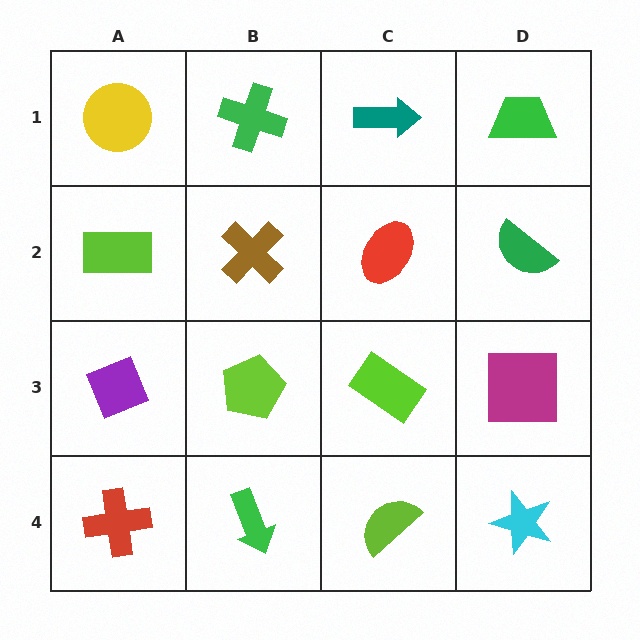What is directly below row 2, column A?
A purple diamond.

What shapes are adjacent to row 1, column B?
A brown cross (row 2, column B), a yellow circle (row 1, column A), a teal arrow (row 1, column C).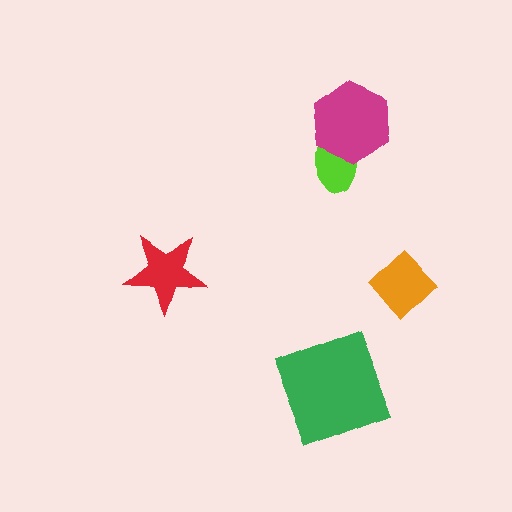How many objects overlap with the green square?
0 objects overlap with the green square.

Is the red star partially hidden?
No, no other shape covers it.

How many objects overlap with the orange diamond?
0 objects overlap with the orange diamond.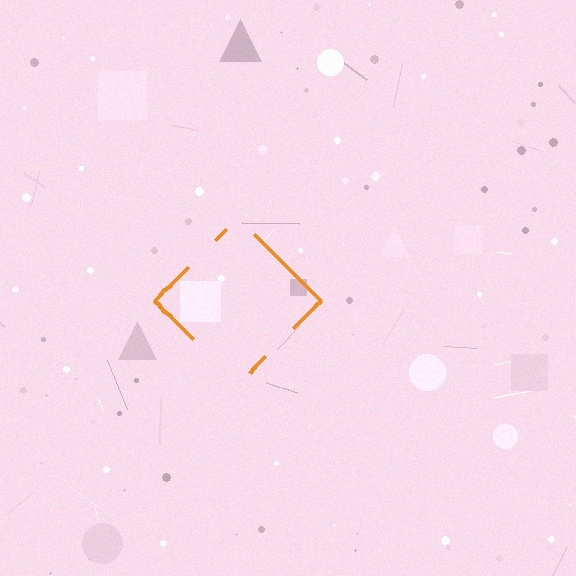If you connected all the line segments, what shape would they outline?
They would outline a diamond.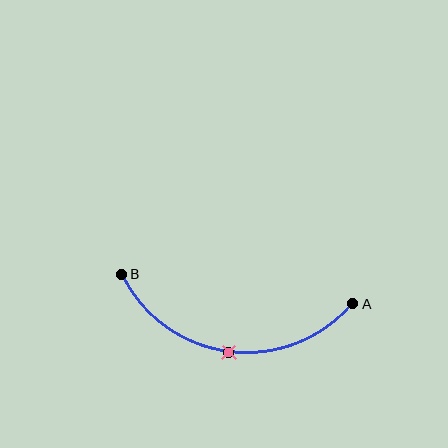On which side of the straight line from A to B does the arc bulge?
The arc bulges below the straight line connecting A and B.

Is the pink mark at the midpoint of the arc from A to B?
Yes. The pink mark lies on the arc at equal arc-length from both A and B — it is the arc midpoint.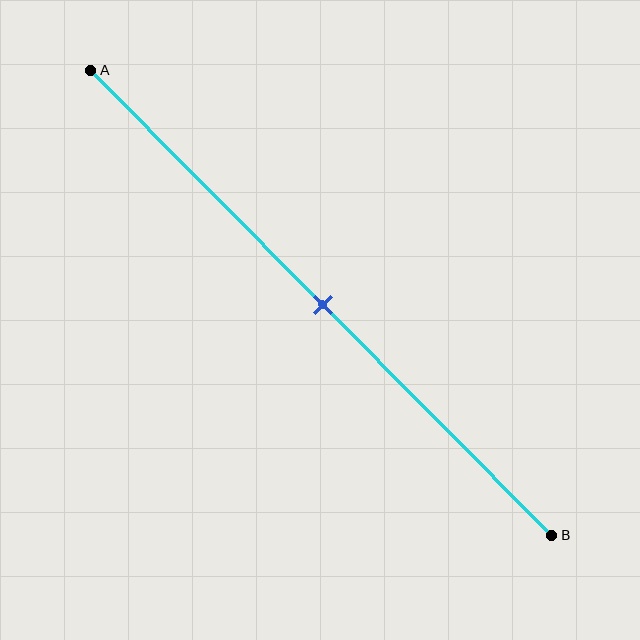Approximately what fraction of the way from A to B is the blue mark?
The blue mark is approximately 50% of the way from A to B.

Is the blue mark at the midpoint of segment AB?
Yes, the mark is approximately at the midpoint.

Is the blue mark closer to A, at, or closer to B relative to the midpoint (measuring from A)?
The blue mark is approximately at the midpoint of segment AB.